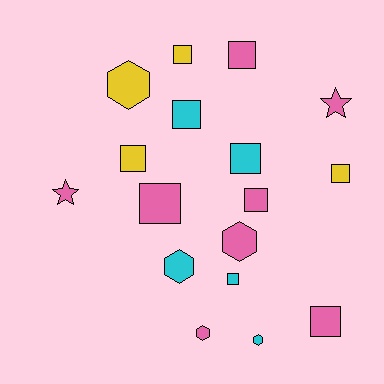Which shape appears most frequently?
Square, with 10 objects.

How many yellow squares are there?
There are 3 yellow squares.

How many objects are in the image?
There are 17 objects.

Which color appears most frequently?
Pink, with 8 objects.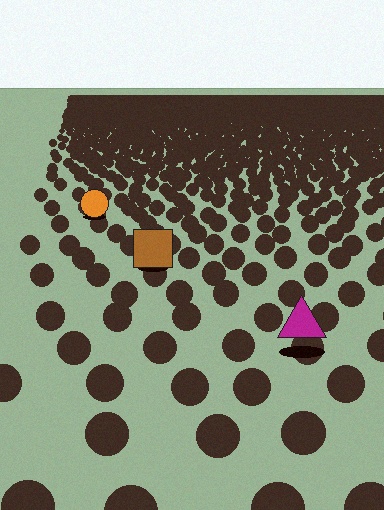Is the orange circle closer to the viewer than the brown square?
No. The brown square is closer — you can tell from the texture gradient: the ground texture is coarser near it.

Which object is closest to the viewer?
The magenta triangle is closest. The texture marks near it are larger and more spread out.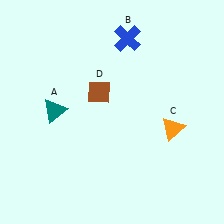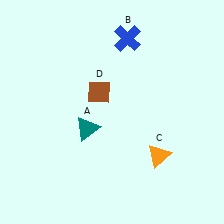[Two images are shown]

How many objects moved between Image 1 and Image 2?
2 objects moved between the two images.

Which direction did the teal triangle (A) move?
The teal triangle (A) moved right.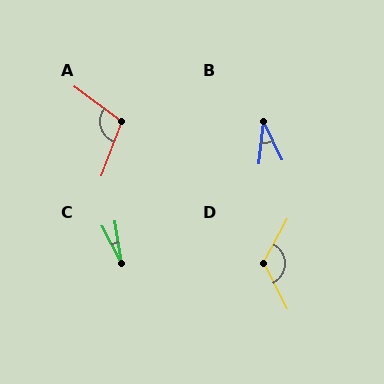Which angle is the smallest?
C, at approximately 19 degrees.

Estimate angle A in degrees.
Approximately 106 degrees.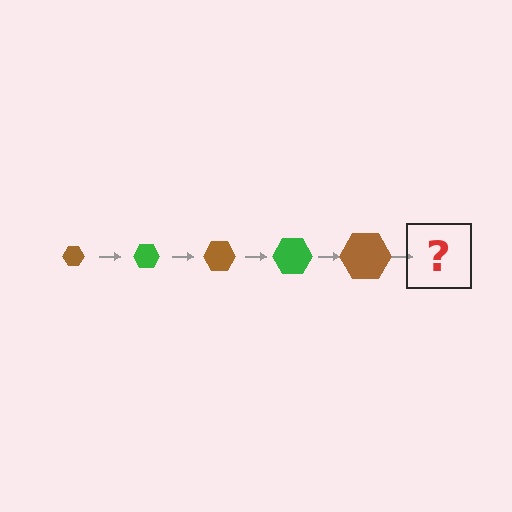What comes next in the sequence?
The next element should be a green hexagon, larger than the previous one.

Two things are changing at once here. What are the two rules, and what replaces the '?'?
The two rules are that the hexagon grows larger each step and the color cycles through brown and green. The '?' should be a green hexagon, larger than the previous one.